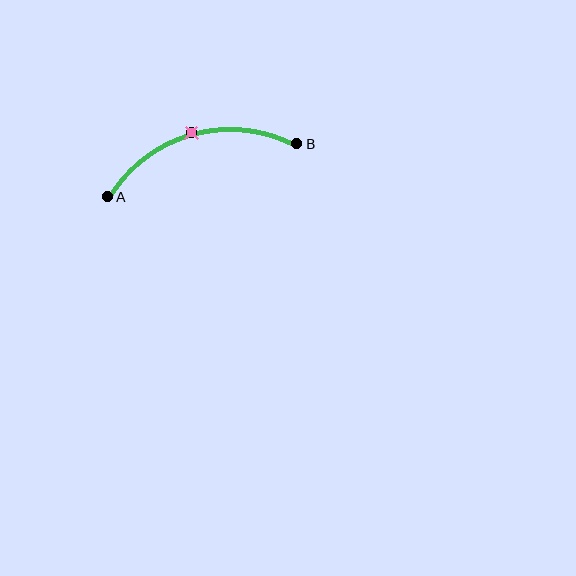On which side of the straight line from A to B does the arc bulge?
The arc bulges above the straight line connecting A and B.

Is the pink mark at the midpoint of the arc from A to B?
Yes. The pink mark lies on the arc at equal arc-length from both A and B — it is the arc midpoint.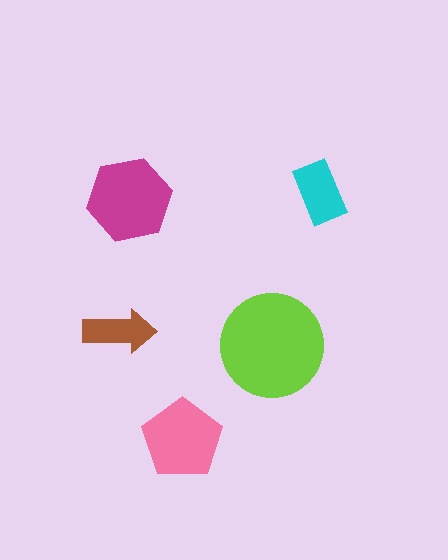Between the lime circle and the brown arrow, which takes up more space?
The lime circle.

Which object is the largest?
The lime circle.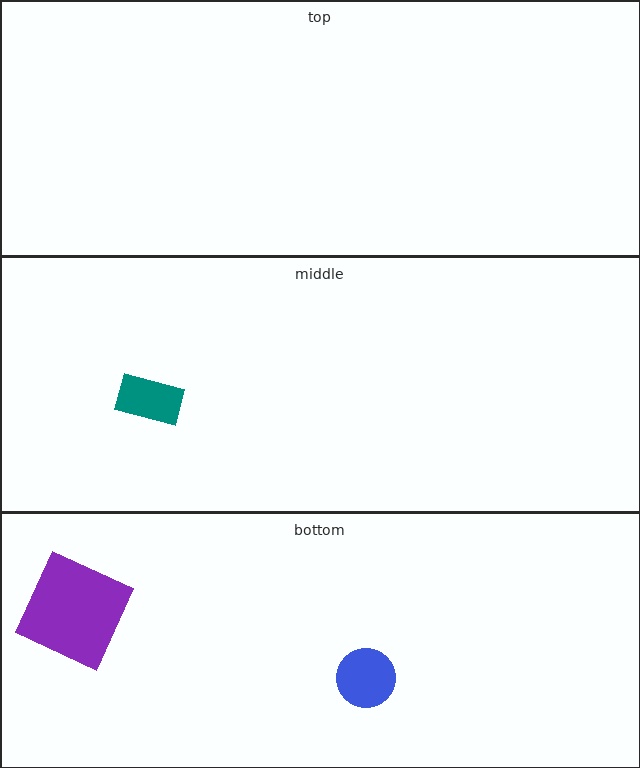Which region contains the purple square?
The bottom region.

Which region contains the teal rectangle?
The middle region.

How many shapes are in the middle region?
1.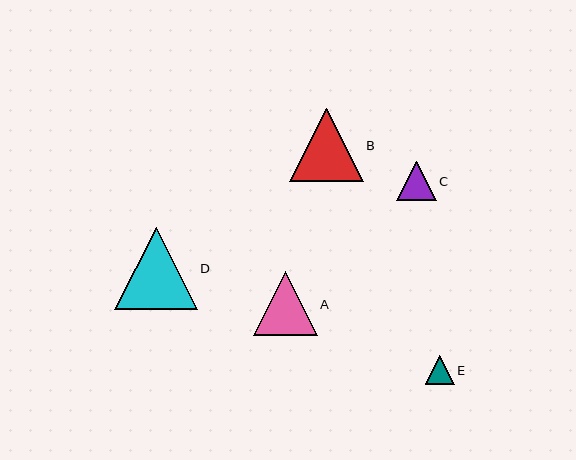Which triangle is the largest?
Triangle D is the largest with a size of approximately 83 pixels.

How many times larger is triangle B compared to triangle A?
Triangle B is approximately 1.2 times the size of triangle A.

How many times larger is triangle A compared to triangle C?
Triangle A is approximately 1.6 times the size of triangle C.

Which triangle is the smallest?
Triangle E is the smallest with a size of approximately 29 pixels.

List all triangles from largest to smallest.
From largest to smallest: D, B, A, C, E.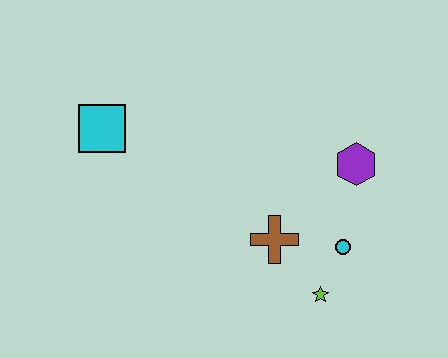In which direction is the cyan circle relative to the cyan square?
The cyan circle is to the right of the cyan square.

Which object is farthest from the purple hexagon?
The cyan square is farthest from the purple hexagon.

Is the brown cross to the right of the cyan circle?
No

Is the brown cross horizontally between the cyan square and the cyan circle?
Yes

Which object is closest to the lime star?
The cyan circle is closest to the lime star.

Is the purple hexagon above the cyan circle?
Yes